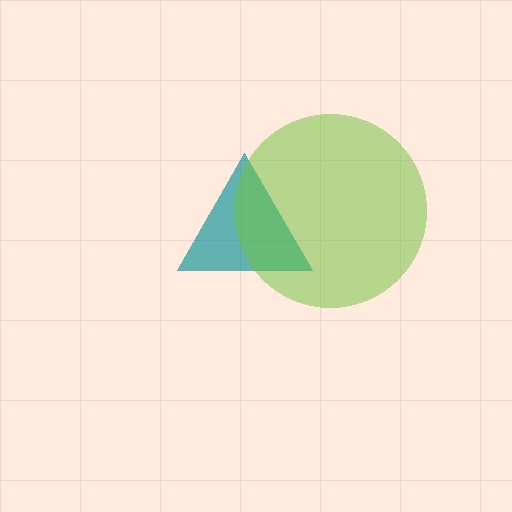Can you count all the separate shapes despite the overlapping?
Yes, there are 2 separate shapes.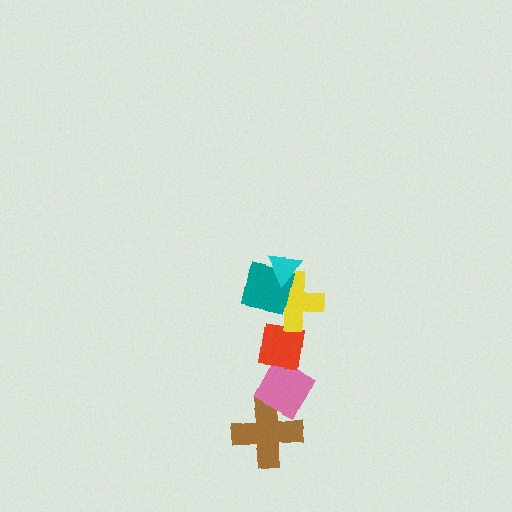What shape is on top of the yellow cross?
The teal square is on top of the yellow cross.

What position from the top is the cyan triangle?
The cyan triangle is 1st from the top.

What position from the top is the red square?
The red square is 4th from the top.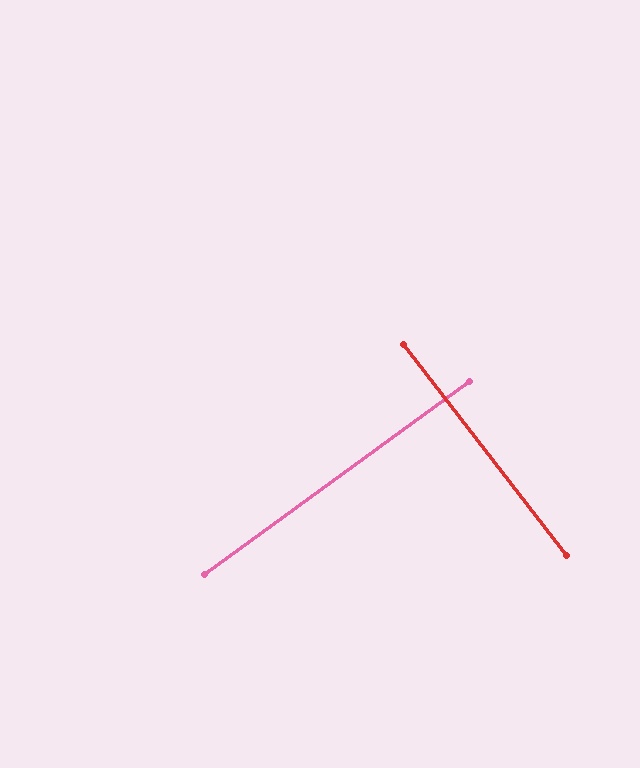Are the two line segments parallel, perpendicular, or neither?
Perpendicular — they meet at approximately 88°.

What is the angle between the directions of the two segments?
Approximately 88 degrees.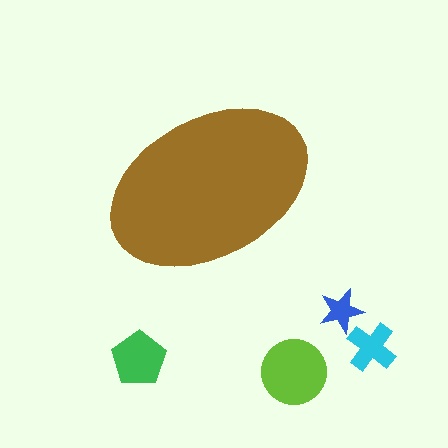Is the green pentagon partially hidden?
No, the green pentagon is fully visible.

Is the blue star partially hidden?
No, the blue star is fully visible.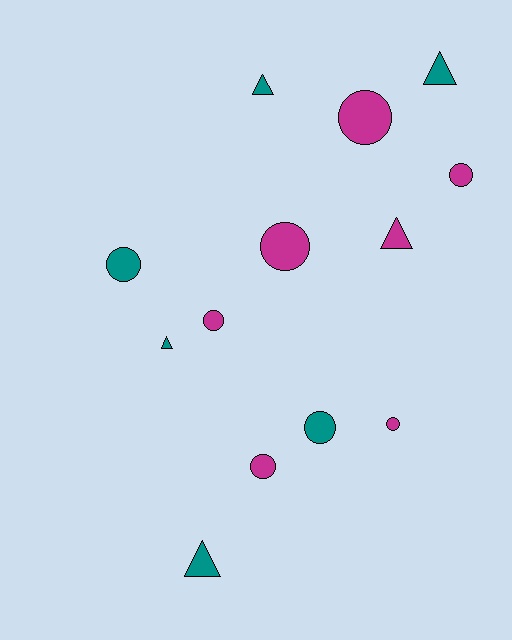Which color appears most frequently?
Magenta, with 7 objects.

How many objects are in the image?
There are 13 objects.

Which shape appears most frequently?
Circle, with 8 objects.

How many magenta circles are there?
There are 6 magenta circles.